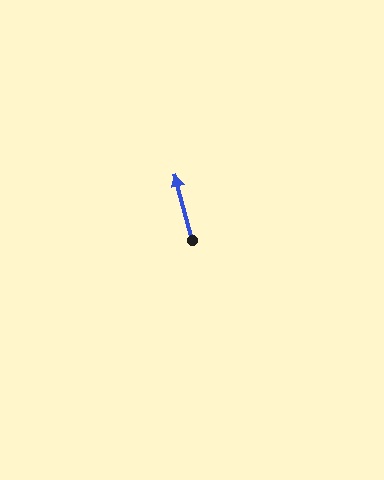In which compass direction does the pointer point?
North.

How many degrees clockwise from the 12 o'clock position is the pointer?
Approximately 345 degrees.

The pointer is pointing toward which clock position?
Roughly 12 o'clock.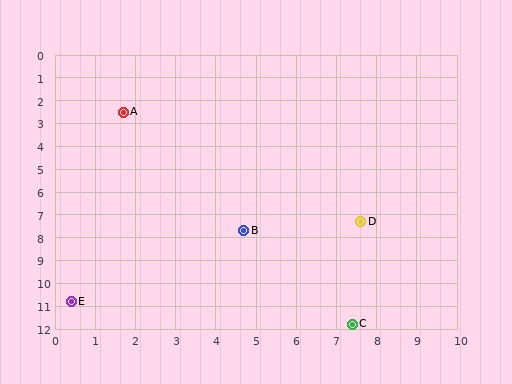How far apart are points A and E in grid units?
Points A and E are about 8.4 grid units apart.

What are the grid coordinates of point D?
Point D is at approximately (7.6, 7.3).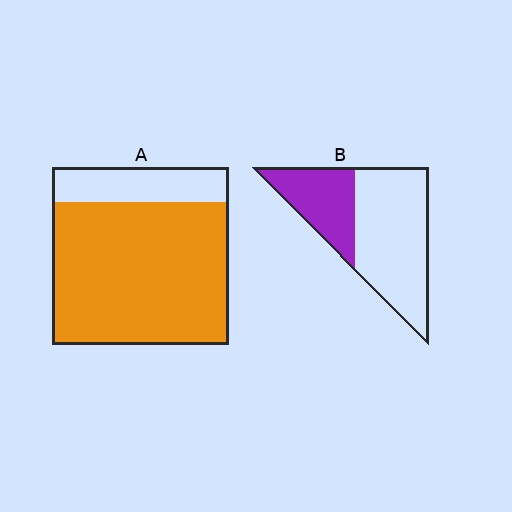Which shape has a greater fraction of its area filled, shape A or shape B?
Shape A.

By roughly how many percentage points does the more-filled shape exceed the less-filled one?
By roughly 45 percentage points (A over B).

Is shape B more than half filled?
No.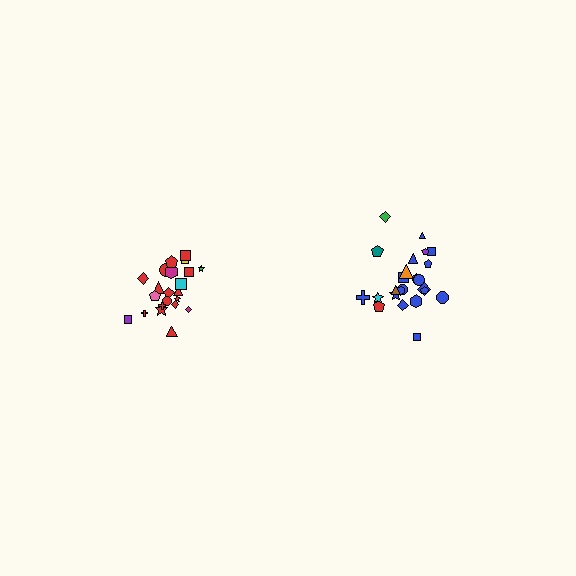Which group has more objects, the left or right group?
The right group.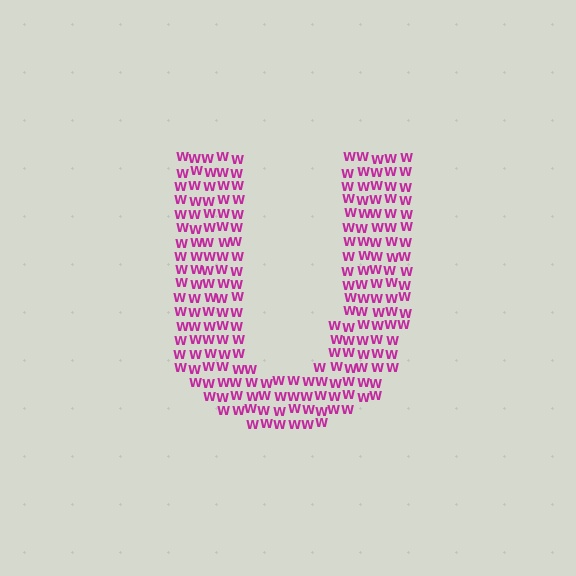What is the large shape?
The large shape is the letter U.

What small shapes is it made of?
It is made of small letter W's.